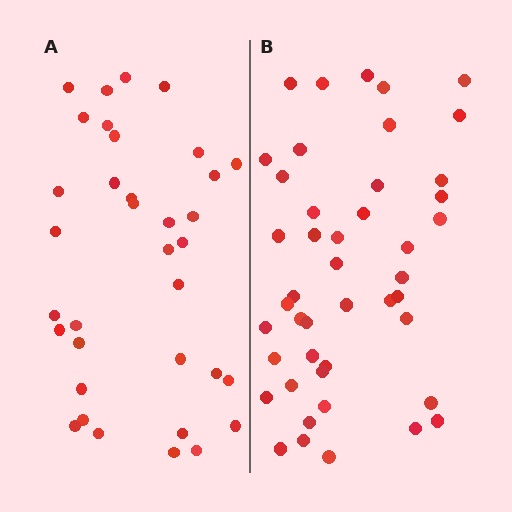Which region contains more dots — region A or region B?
Region B (the right region) has more dots.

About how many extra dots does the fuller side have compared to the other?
Region B has roughly 10 or so more dots than region A.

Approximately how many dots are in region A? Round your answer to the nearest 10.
About 40 dots. (The exact count is 35, which rounds to 40.)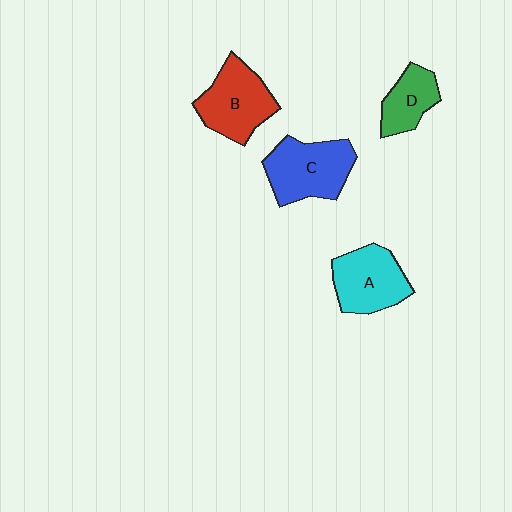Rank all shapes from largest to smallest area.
From largest to smallest: C (blue), B (red), A (cyan), D (green).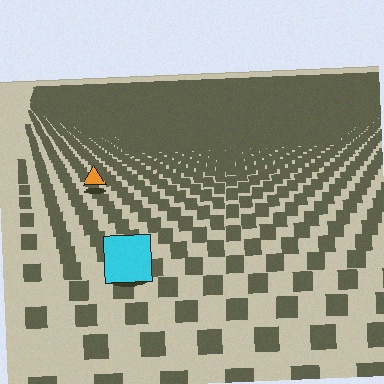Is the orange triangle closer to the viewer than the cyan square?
No. The cyan square is closer — you can tell from the texture gradient: the ground texture is coarser near it.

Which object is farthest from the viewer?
The orange triangle is farthest from the viewer. It appears smaller and the ground texture around it is denser.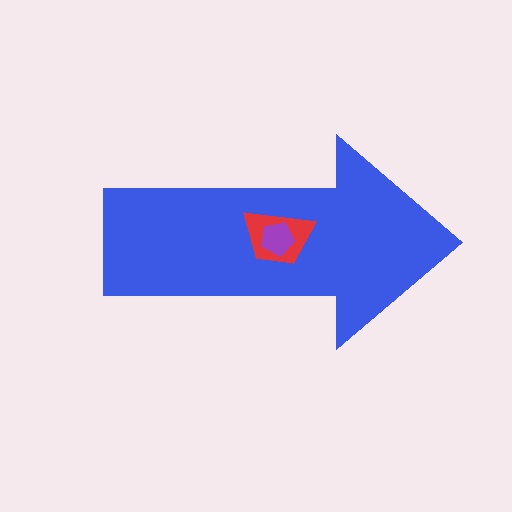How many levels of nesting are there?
3.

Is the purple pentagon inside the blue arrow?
Yes.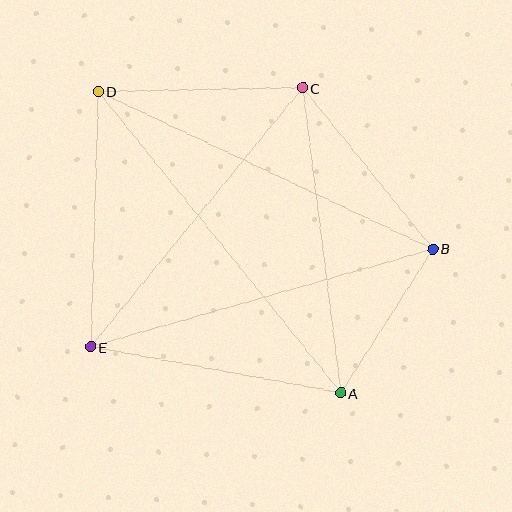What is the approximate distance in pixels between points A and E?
The distance between A and E is approximately 254 pixels.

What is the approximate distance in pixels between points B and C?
The distance between B and C is approximately 207 pixels.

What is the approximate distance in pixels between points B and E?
The distance between B and E is approximately 356 pixels.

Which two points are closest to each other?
Points A and B are closest to each other.